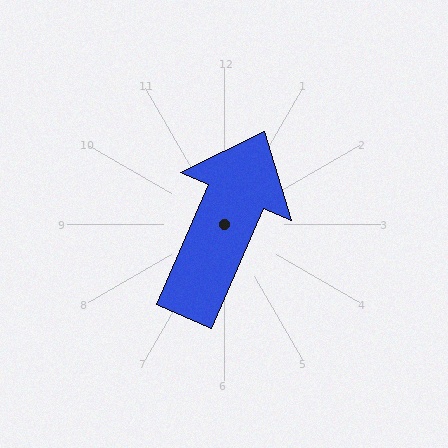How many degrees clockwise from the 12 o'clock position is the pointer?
Approximately 24 degrees.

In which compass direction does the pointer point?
Northeast.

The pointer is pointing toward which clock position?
Roughly 1 o'clock.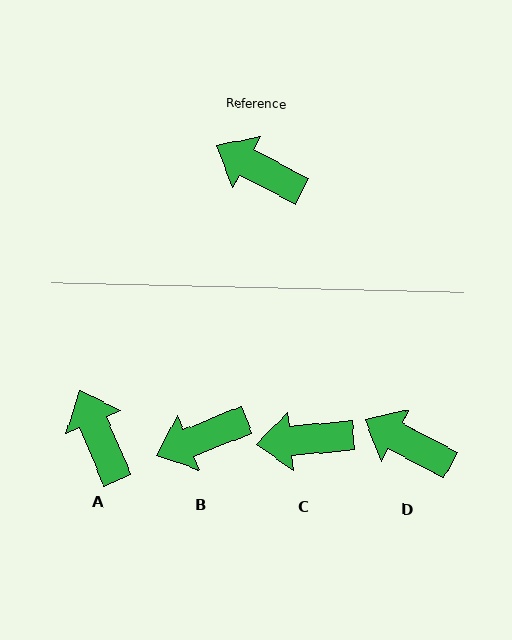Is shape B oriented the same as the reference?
No, it is off by about 50 degrees.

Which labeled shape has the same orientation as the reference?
D.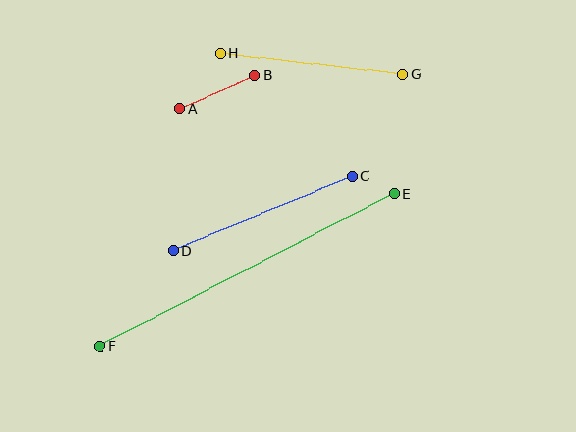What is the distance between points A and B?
The distance is approximately 83 pixels.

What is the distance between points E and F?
The distance is approximately 331 pixels.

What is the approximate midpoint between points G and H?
The midpoint is at approximately (312, 64) pixels.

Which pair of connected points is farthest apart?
Points E and F are farthest apart.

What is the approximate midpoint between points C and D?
The midpoint is at approximately (263, 213) pixels.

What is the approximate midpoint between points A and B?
The midpoint is at approximately (217, 92) pixels.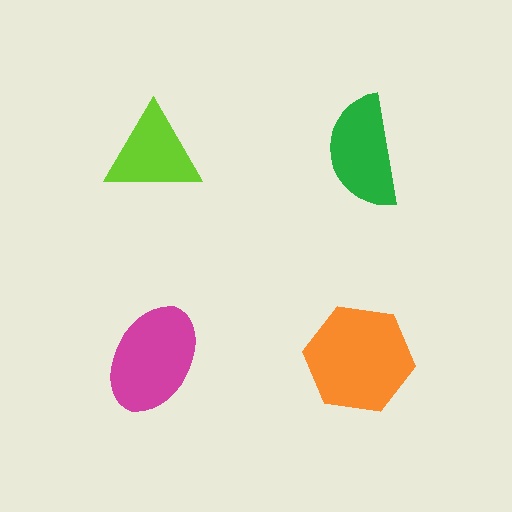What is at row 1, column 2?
A green semicircle.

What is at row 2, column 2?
An orange hexagon.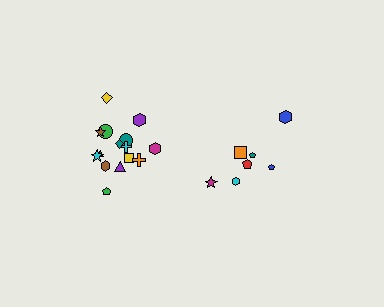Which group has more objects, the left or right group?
The left group.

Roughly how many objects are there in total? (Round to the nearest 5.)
Roughly 20 objects in total.